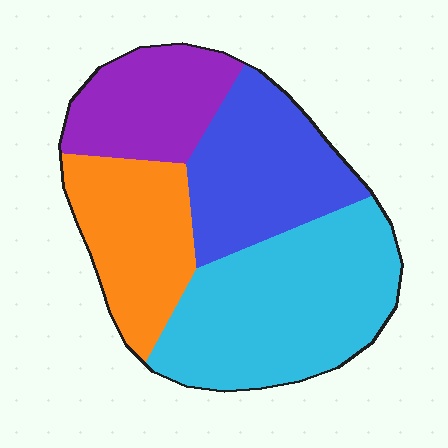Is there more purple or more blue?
Blue.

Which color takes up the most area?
Cyan, at roughly 35%.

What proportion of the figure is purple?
Purple takes up less than a quarter of the figure.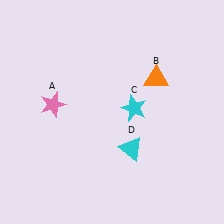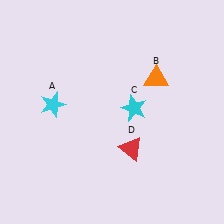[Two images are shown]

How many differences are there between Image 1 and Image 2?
There are 2 differences between the two images.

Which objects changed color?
A changed from pink to cyan. D changed from cyan to red.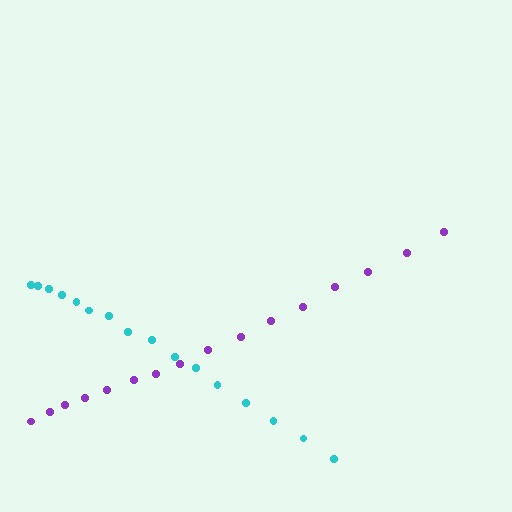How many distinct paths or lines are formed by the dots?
There are 2 distinct paths.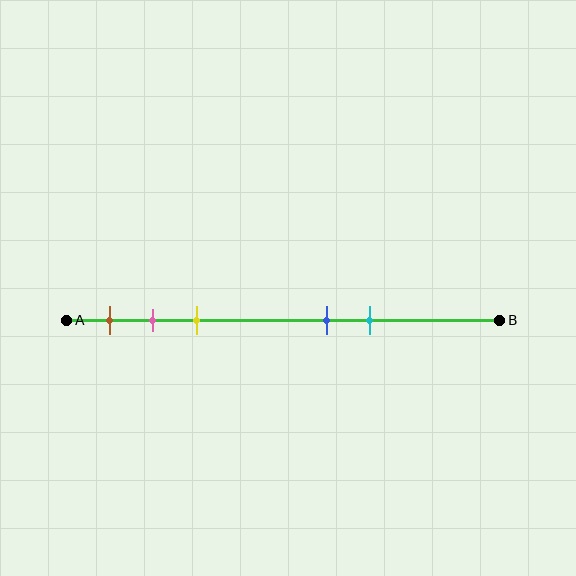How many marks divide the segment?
There are 5 marks dividing the segment.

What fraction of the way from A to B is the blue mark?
The blue mark is approximately 60% (0.6) of the way from A to B.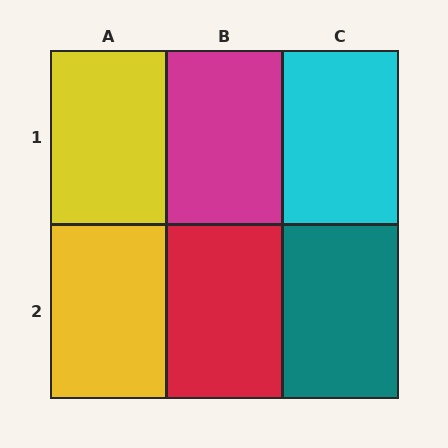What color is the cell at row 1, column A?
Yellow.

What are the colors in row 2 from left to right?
Yellow, red, teal.